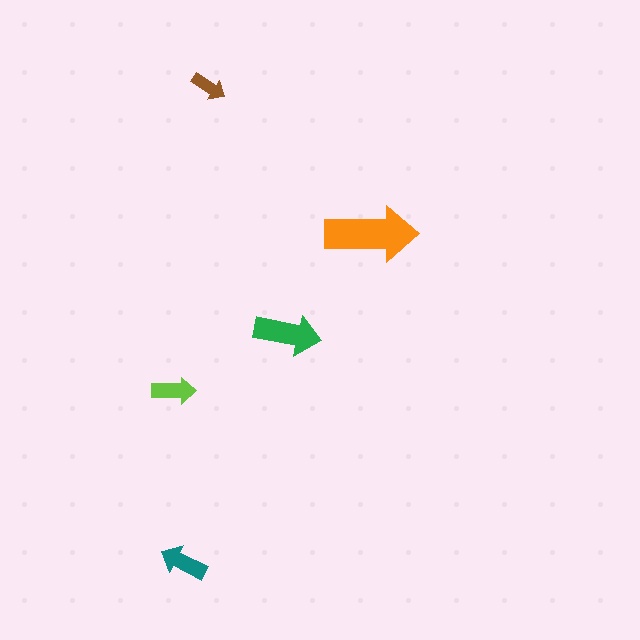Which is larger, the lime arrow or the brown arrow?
The lime one.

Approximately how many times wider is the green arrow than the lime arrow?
About 1.5 times wider.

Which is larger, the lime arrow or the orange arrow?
The orange one.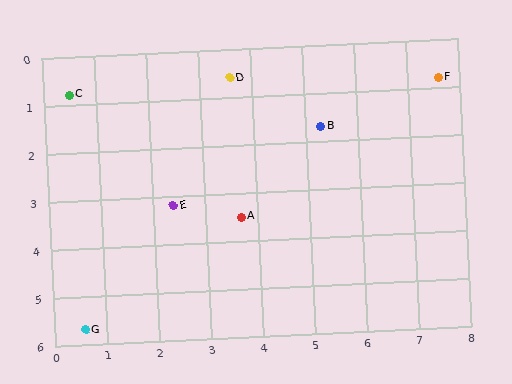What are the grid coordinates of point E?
Point E is at approximately (2.4, 3.2).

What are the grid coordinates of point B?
Point B is at approximately (5.3, 1.7).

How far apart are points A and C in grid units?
Points A and C are about 4.2 grid units apart.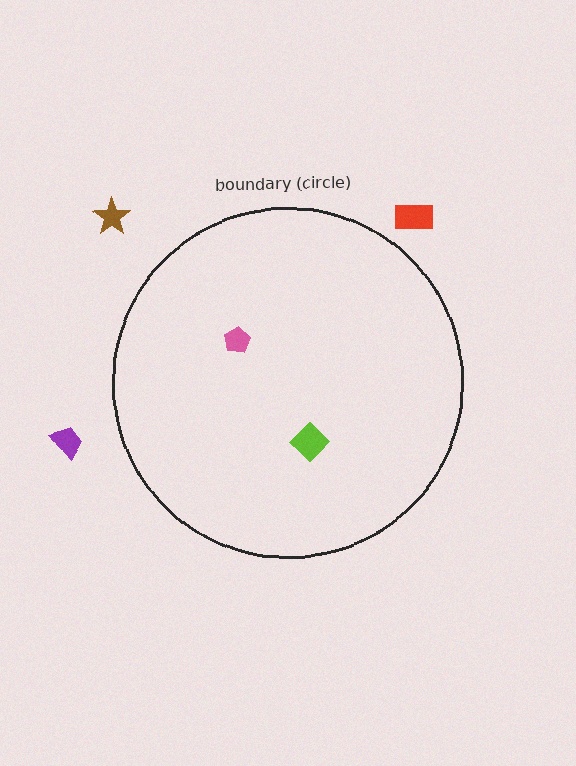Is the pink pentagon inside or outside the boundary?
Inside.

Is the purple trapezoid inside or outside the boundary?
Outside.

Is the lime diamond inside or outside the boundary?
Inside.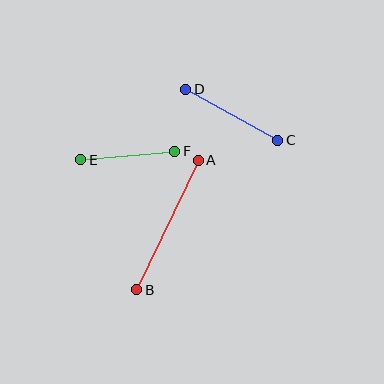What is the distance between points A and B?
The distance is approximately 144 pixels.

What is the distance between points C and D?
The distance is approximately 106 pixels.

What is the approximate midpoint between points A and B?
The midpoint is at approximately (167, 225) pixels.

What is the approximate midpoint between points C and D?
The midpoint is at approximately (232, 115) pixels.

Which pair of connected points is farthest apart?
Points A and B are farthest apart.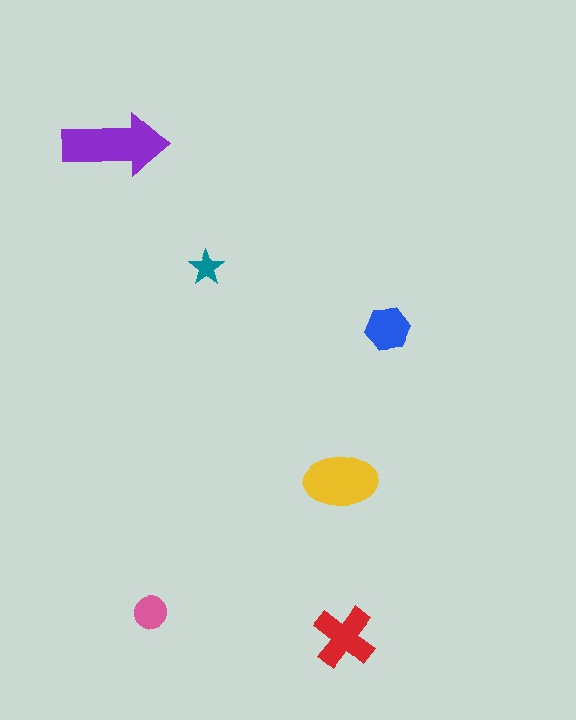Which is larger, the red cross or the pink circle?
The red cross.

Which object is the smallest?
The teal star.